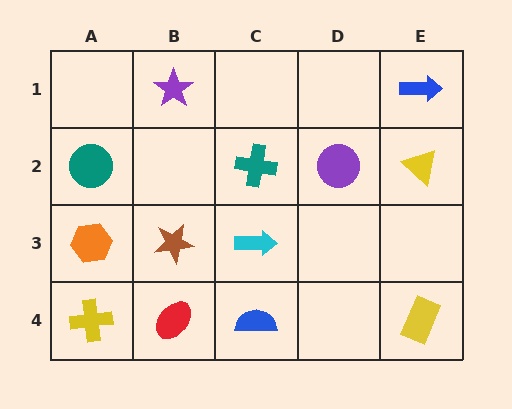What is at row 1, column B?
A purple star.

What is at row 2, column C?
A teal cross.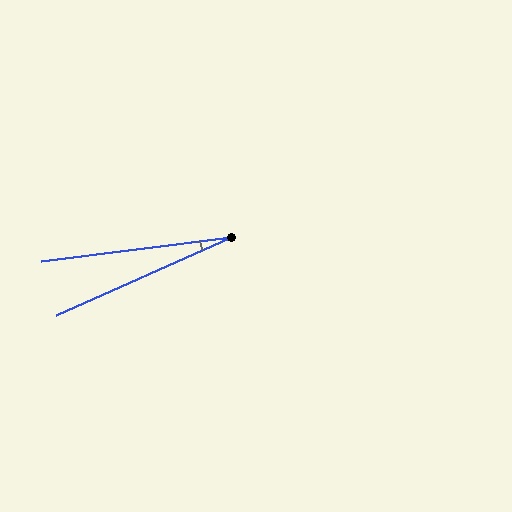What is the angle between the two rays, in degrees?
Approximately 17 degrees.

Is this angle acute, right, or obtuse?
It is acute.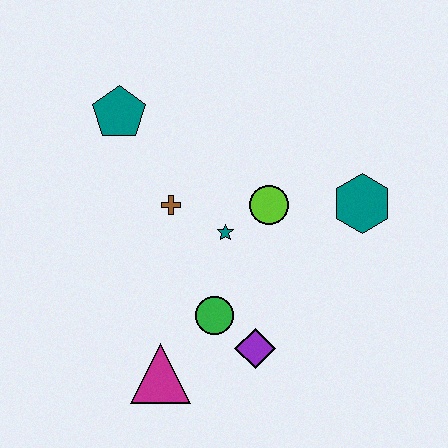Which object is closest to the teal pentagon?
The brown cross is closest to the teal pentagon.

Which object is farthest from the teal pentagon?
The purple diamond is farthest from the teal pentagon.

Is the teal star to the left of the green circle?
No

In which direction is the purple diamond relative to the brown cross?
The purple diamond is below the brown cross.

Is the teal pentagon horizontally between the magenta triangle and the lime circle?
No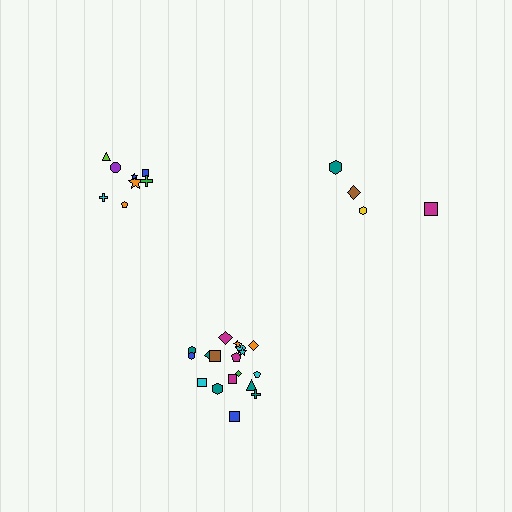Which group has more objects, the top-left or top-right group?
The top-left group.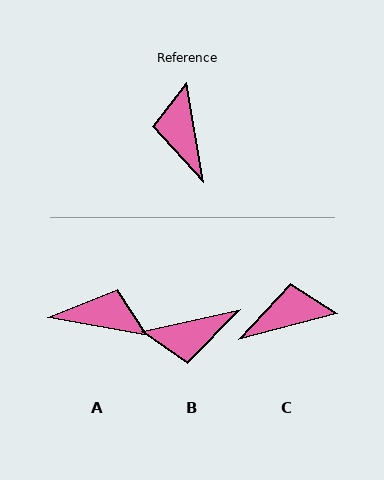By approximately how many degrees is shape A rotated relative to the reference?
Approximately 110 degrees clockwise.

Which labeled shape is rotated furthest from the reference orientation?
A, about 110 degrees away.